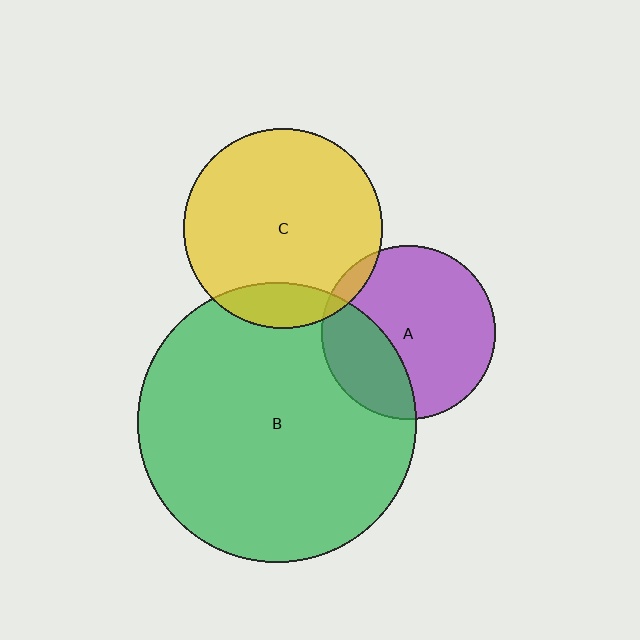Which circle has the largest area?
Circle B (green).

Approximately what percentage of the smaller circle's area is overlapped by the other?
Approximately 5%.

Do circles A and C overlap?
Yes.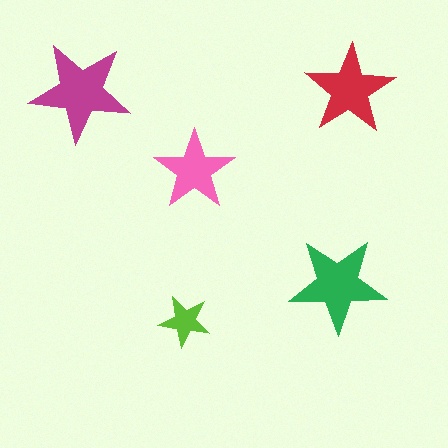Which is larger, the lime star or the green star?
The green one.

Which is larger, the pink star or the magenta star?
The magenta one.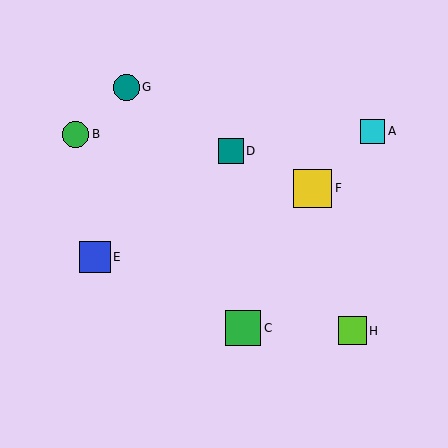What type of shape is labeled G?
Shape G is a teal circle.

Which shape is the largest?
The yellow square (labeled F) is the largest.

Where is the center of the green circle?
The center of the green circle is at (76, 134).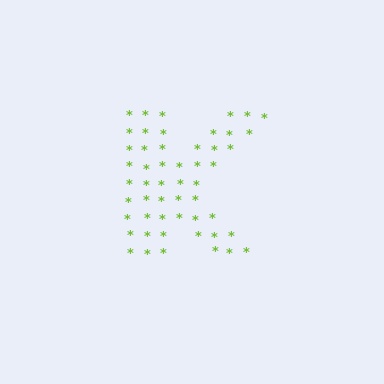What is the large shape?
The large shape is the letter K.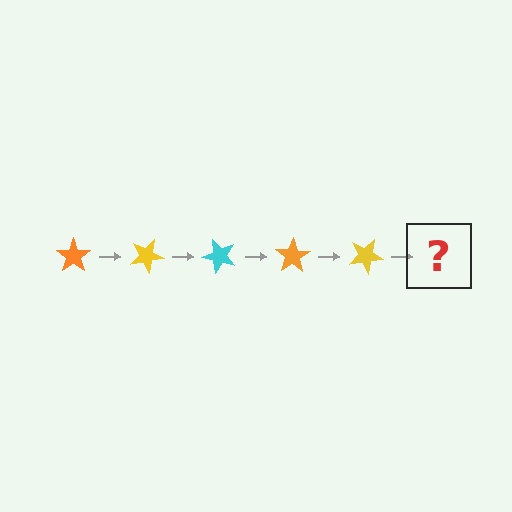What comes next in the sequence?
The next element should be a cyan star, rotated 125 degrees from the start.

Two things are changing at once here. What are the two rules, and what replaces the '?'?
The two rules are that it rotates 25 degrees each step and the color cycles through orange, yellow, and cyan. The '?' should be a cyan star, rotated 125 degrees from the start.